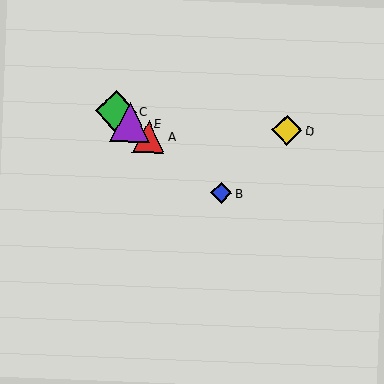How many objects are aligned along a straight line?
4 objects (A, B, C, E) are aligned along a straight line.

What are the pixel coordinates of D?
Object D is at (287, 130).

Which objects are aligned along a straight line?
Objects A, B, C, E are aligned along a straight line.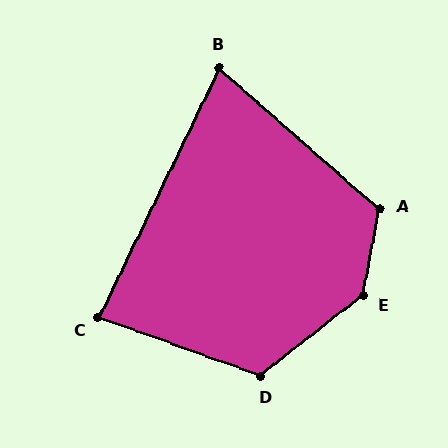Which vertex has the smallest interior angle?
B, at approximately 74 degrees.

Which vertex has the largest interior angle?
E, at approximately 139 degrees.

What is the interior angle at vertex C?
Approximately 84 degrees (acute).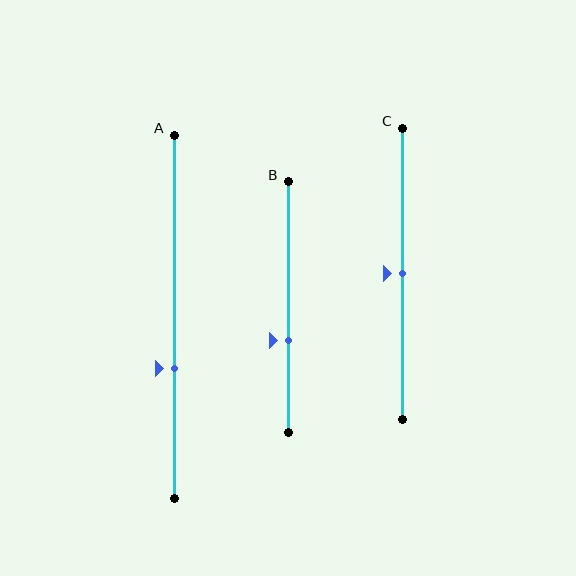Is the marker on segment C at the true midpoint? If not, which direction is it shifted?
Yes, the marker on segment C is at the true midpoint.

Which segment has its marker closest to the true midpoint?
Segment C has its marker closest to the true midpoint.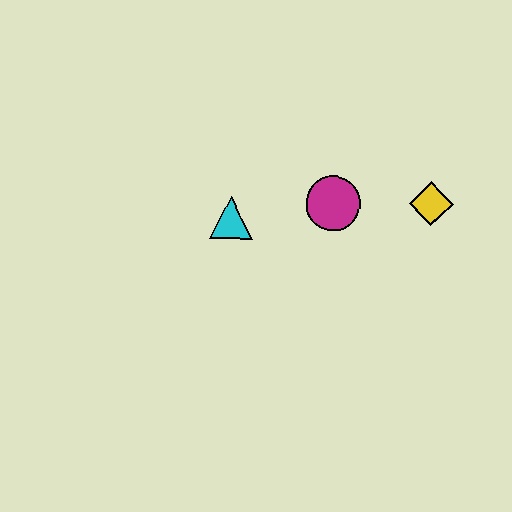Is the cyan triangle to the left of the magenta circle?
Yes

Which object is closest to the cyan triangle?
The magenta circle is closest to the cyan triangle.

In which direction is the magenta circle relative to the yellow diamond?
The magenta circle is to the left of the yellow diamond.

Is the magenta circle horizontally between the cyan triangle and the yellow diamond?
Yes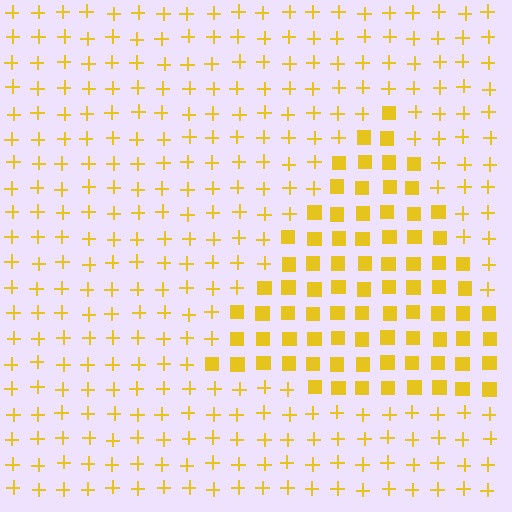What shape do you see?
I see a triangle.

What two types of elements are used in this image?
The image uses squares inside the triangle region and plus signs outside it.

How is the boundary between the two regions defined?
The boundary is defined by a change in element shape: squares inside vs. plus signs outside. All elements share the same color and spacing.